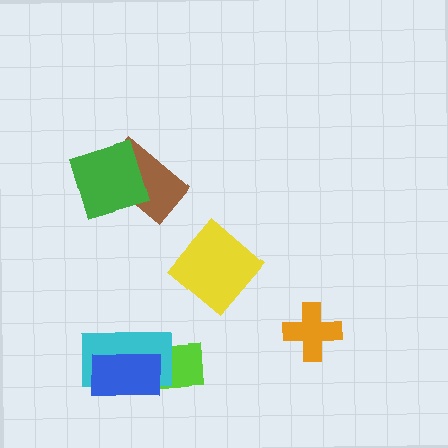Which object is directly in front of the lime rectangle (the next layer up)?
The cyan rectangle is directly in front of the lime rectangle.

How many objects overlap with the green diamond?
1 object overlaps with the green diamond.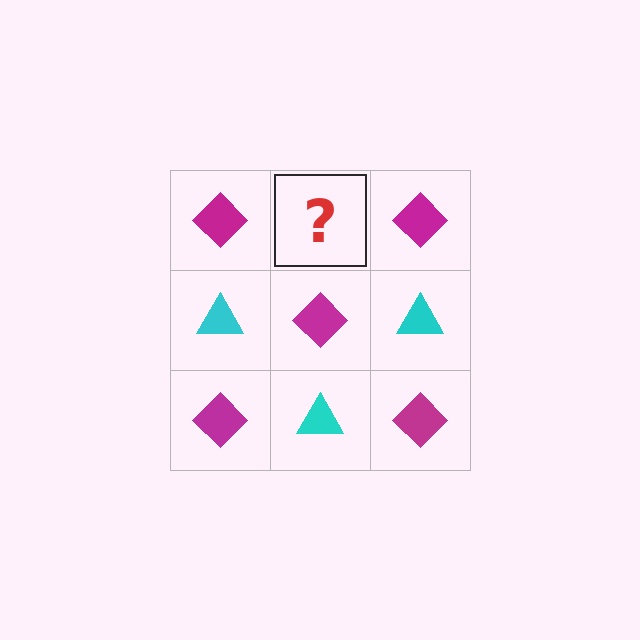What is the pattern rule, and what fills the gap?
The rule is that it alternates magenta diamond and cyan triangle in a checkerboard pattern. The gap should be filled with a cyan triangle.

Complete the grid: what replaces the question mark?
The question mark should be replaced with a cyan triangle.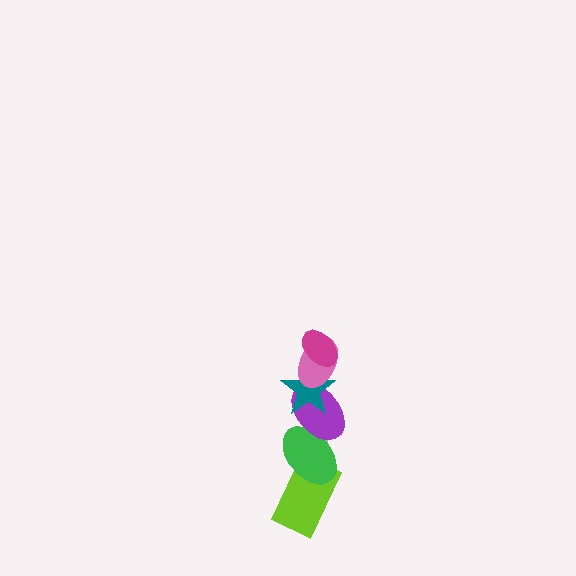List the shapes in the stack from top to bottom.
From top to bottom: the magenta ellipse, the pink ellipse, the teal star, the purple ellipse, the green ellipse, the lime rectangle.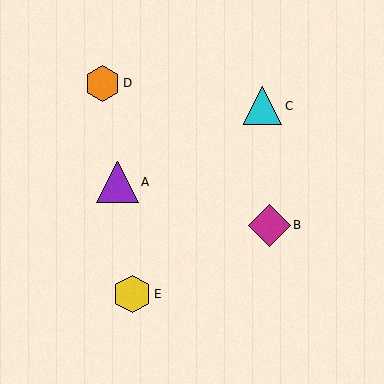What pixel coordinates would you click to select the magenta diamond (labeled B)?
Click at (270, 226) to select the magenta diamond B.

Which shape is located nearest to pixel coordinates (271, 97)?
The cyan triangle (labeled C) at (263, 106) is nearest to that location.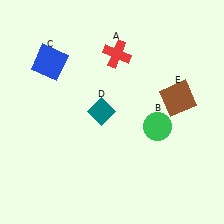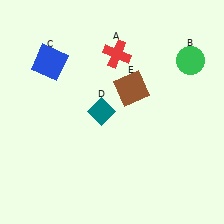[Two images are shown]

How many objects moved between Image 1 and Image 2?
2 objects moved between the two images.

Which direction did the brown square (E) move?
The brown square (E) moved left.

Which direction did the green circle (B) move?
The green circle (B) moved up.